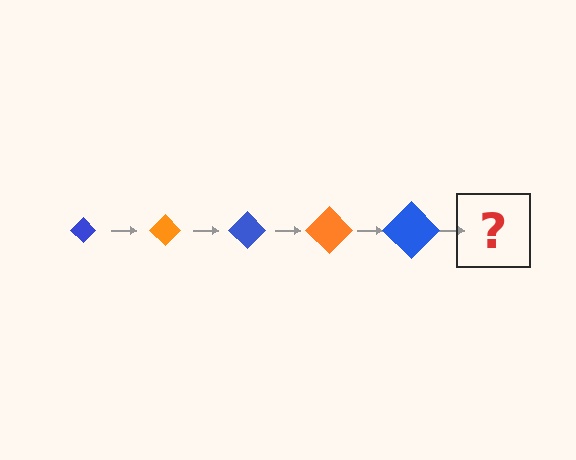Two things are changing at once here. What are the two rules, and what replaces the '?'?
The two rules are that the diamond grows larger each step and the color cycles through blue and orange. The '?' should be an orange diamond, larger than the previous one.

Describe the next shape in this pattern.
It should be an orange diamond, larger than the previous one.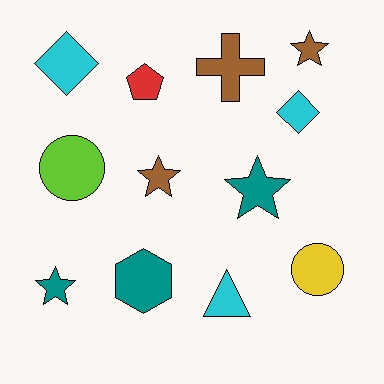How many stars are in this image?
There are 4 stars.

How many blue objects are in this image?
There are no blue objects.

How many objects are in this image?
There are 12 objects.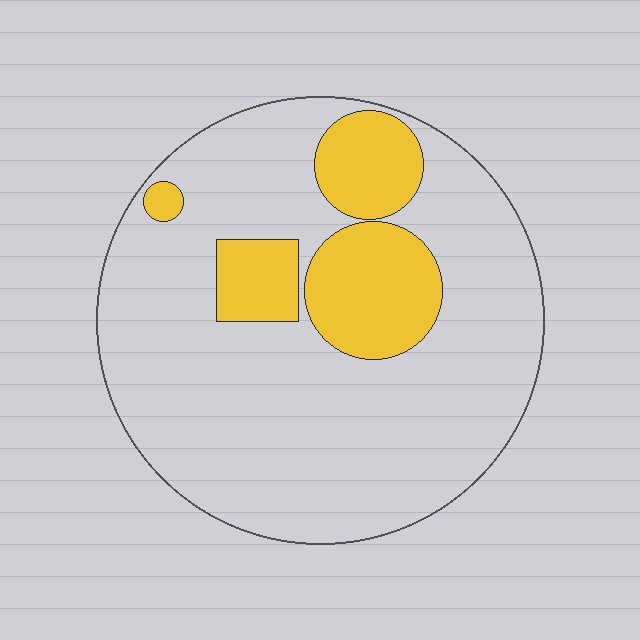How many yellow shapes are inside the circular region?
4.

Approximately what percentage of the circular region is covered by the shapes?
Approximately 20%.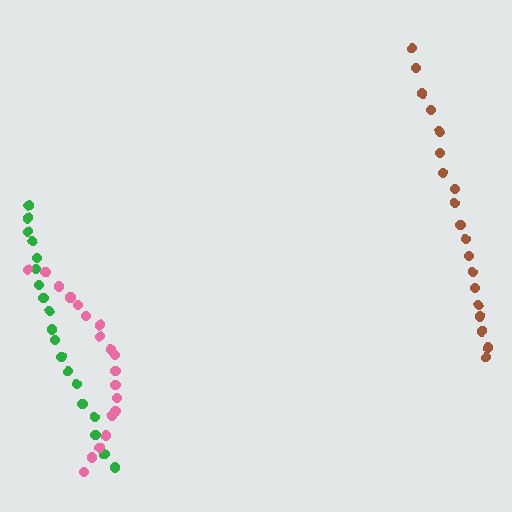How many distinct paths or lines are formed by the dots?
There are 3 distinct paths.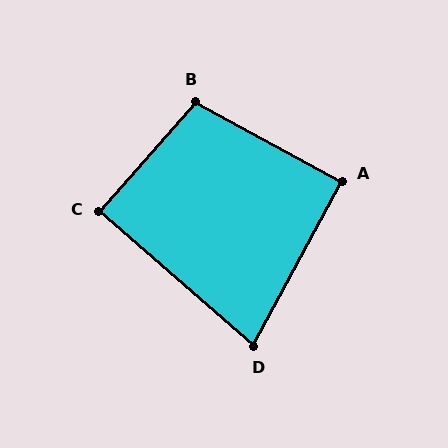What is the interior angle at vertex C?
Approximately 90 degrees (approximately right).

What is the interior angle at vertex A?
Approximately 90 degrees (approximately right).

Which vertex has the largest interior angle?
B, at approximately 103 degrees.